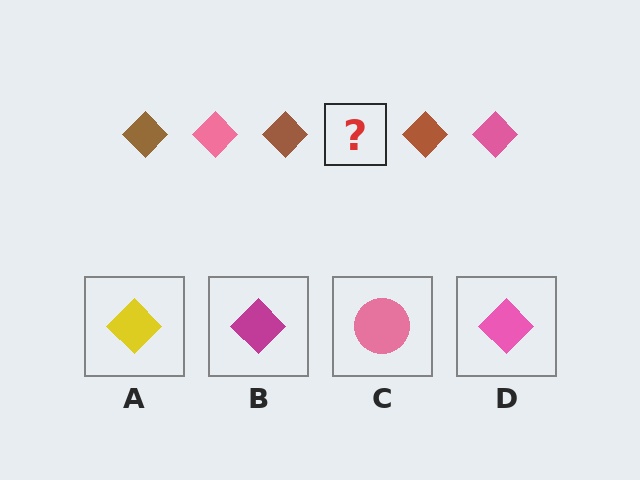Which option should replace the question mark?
Option D.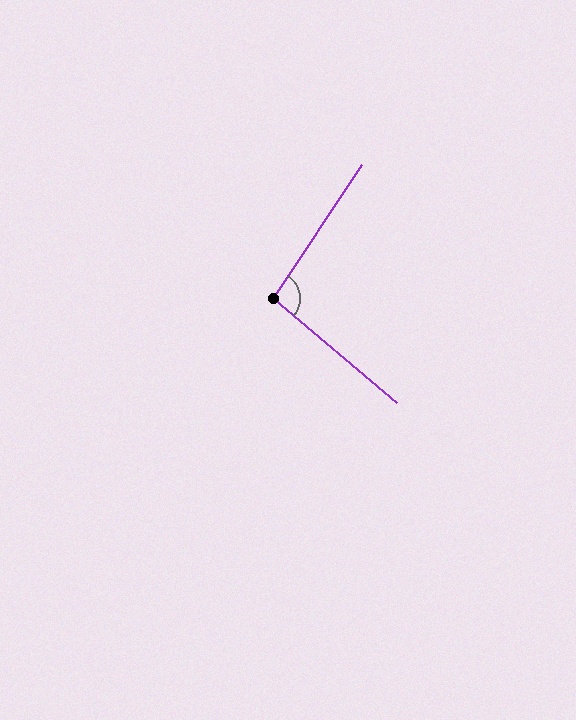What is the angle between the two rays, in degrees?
Approximately 96 degrees.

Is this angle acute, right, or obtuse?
It is obtuse.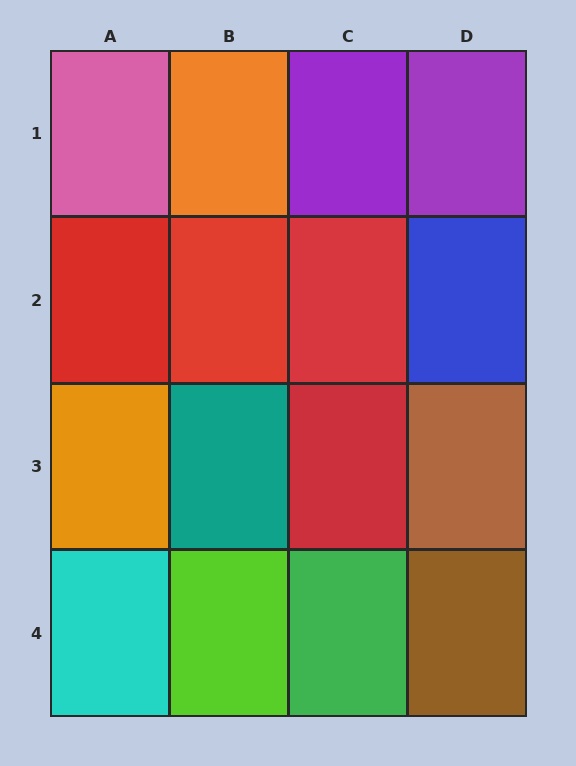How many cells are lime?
1 cell is lime.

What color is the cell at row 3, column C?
Red.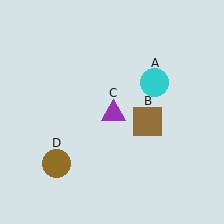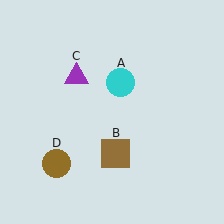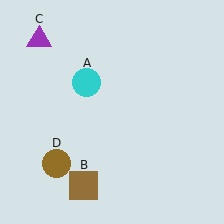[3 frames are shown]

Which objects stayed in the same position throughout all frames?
Brown circle (object D) remained stationary.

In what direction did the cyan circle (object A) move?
The cyan circle (object A) moved left.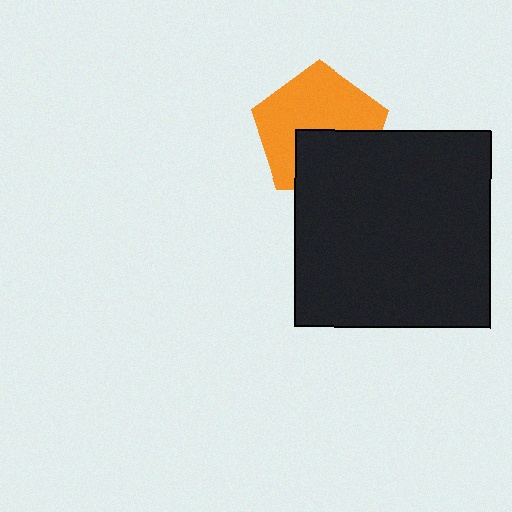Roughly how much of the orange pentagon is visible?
About half of it is visible (roughly 62%).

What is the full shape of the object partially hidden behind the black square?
The partially hidden object is an orange pentagon.